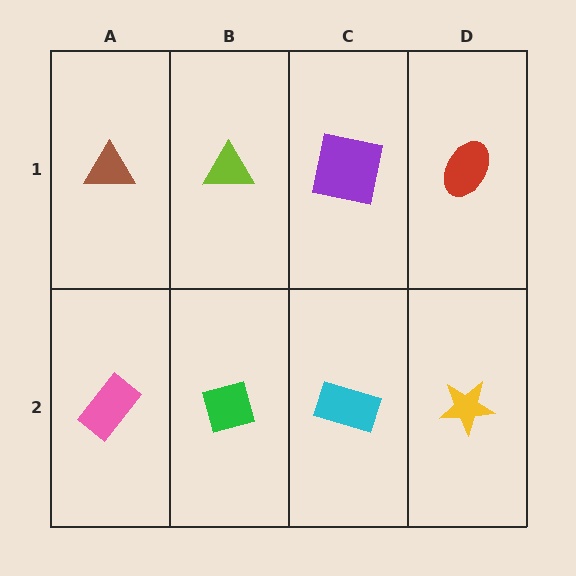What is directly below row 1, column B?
A green diamond.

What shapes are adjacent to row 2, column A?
A brown triangle (row 1, column A), a green diamond (row 2, column B).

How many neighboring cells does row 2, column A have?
2.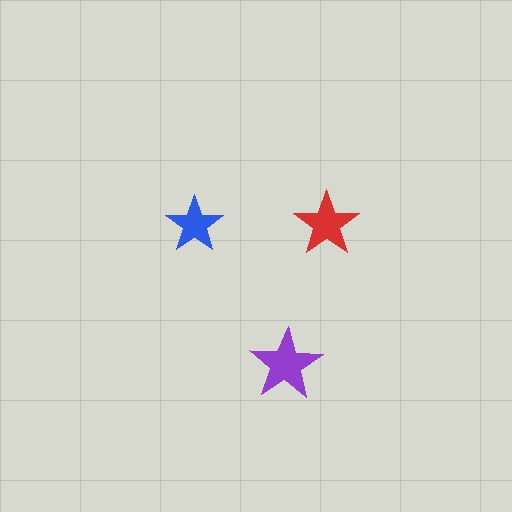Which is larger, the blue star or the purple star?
The purple one.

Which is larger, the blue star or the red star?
The red one.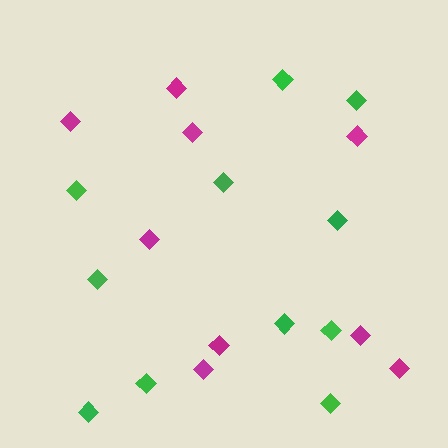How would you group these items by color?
There are 2 groups: one group of magenta diamonds (9) and one group of green diamonds (11).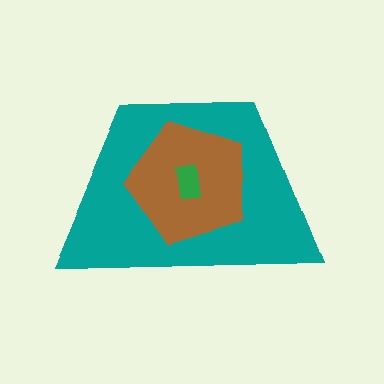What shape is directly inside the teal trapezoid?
The brown pentagon.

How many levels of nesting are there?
3.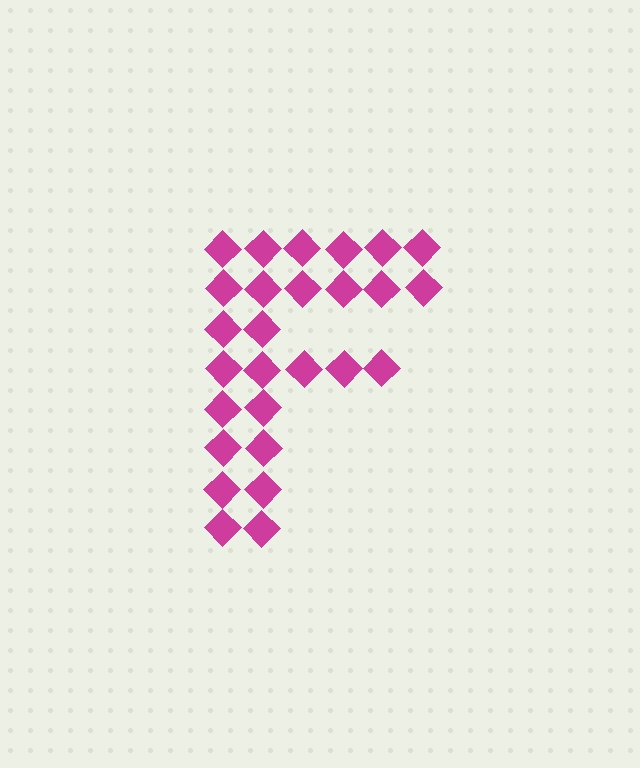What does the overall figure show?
The overall figure shows the letter F.